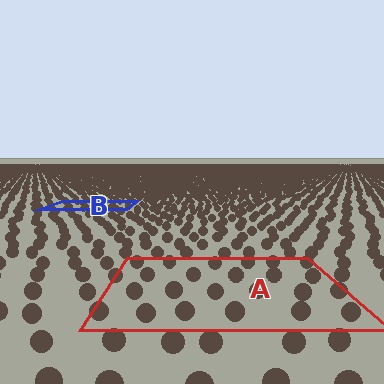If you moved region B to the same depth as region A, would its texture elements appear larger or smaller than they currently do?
They would appear larger. At a closer depth, the same texture elements are projected at a bigger on-screen size.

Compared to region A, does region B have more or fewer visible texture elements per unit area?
Region B has more texture elements per unit area — they are packed more densely because it is farther away.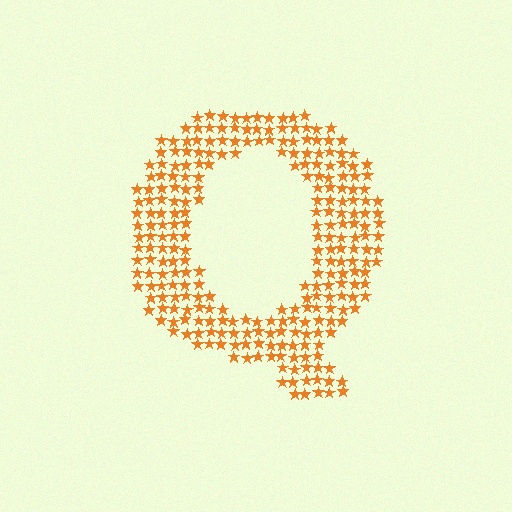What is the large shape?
The large shape is the letter Q.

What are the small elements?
The small elements are stars.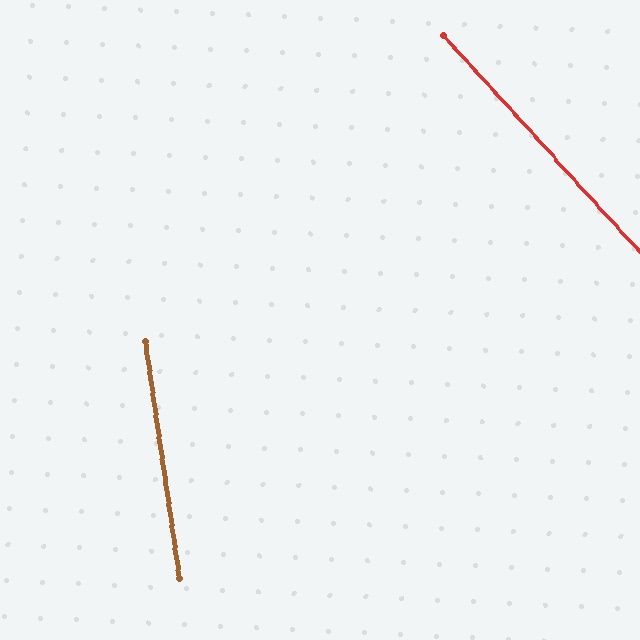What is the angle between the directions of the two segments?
Approximately 34 degrees.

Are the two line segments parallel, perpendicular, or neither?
Neither parallel nor perpendicular — they differ by about 34°.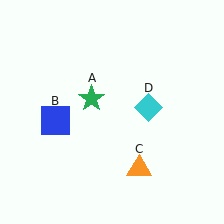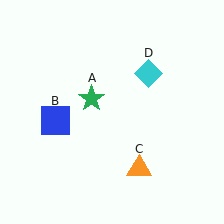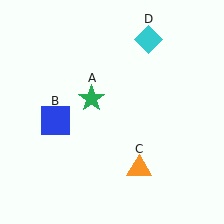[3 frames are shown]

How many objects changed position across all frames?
1 object changed position: cyan diamond (object D).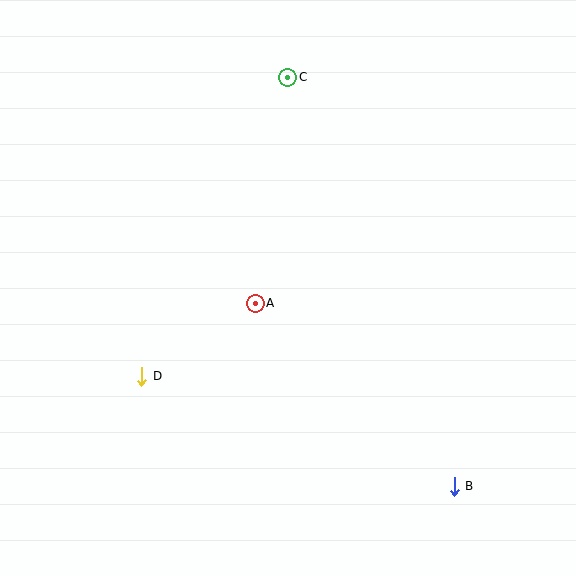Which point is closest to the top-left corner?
Point C is closest to the top-left corner.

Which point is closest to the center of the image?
Point A at (255, 303) is closest to the center.